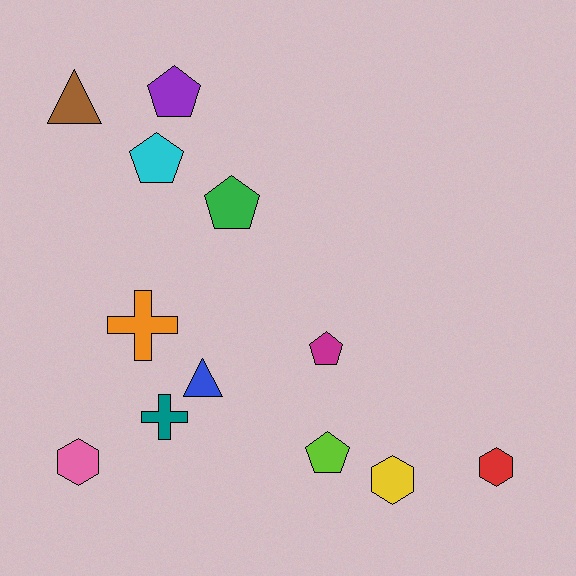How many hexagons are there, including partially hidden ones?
There are 3 hexagons.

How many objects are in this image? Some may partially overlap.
There are 12 objects.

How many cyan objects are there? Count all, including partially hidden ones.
There is 1 cyan object.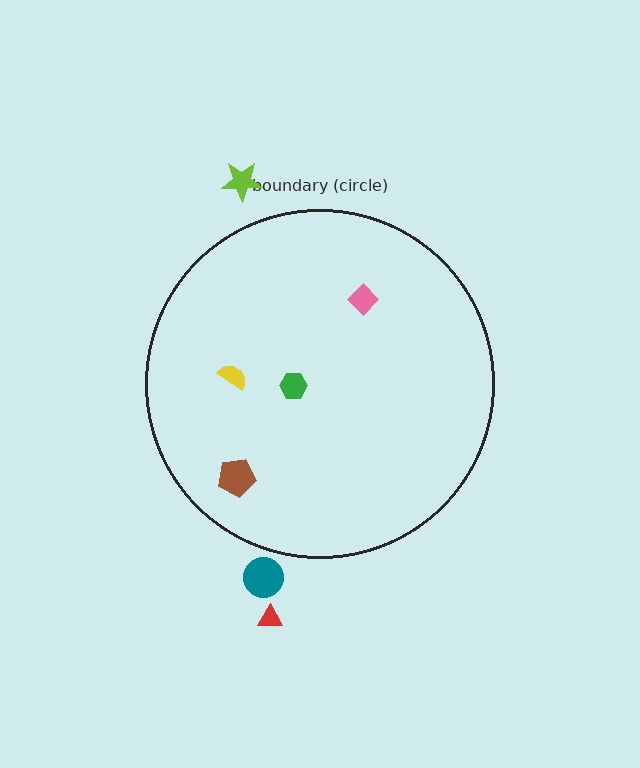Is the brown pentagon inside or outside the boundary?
Inside.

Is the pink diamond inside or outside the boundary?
Inside.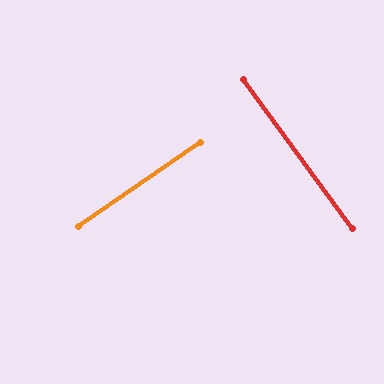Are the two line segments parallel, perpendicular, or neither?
Perpendicular — they meet at approximately 88°.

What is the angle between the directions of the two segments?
Approximately 88 degrees.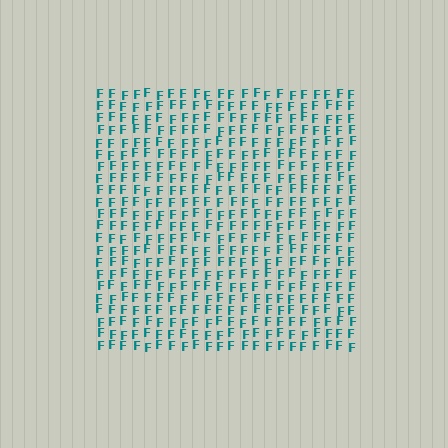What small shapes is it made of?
It is made of small letter F's.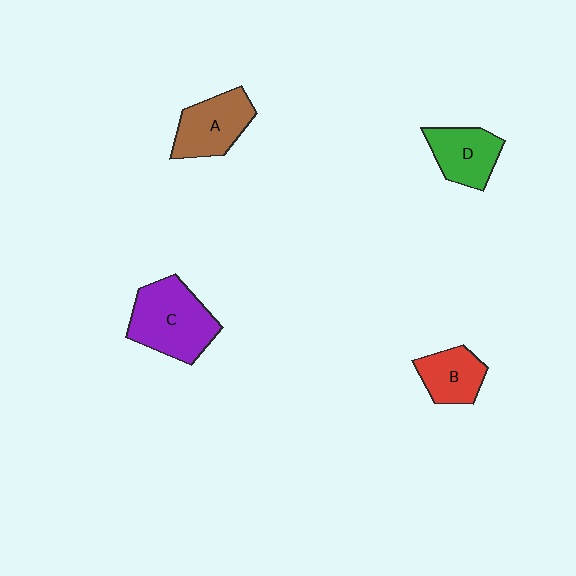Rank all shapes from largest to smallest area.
From largest to smallest: C (purple), A (brown), D (green), B (red).